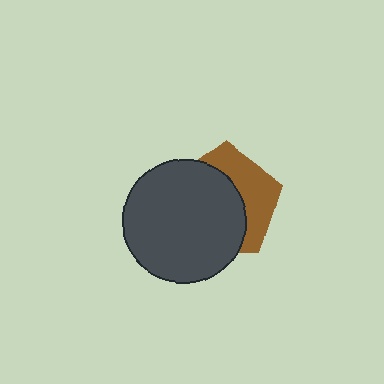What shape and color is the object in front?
The object in front is a dark gray circle.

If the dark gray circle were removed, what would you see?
You would see the complete brown pentagon.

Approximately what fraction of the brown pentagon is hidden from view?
Roughly 61% of the brown pentagon is hidden behind the dark gray circle.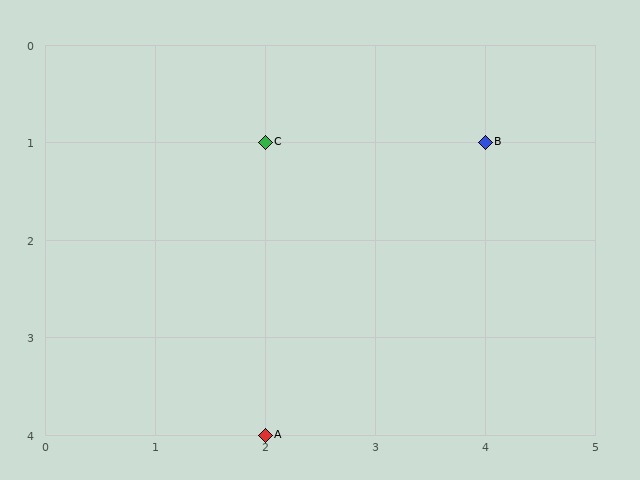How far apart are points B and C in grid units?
Points B and C are 2 columns apart.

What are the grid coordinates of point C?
Point C is at grid coordinates (2, 1).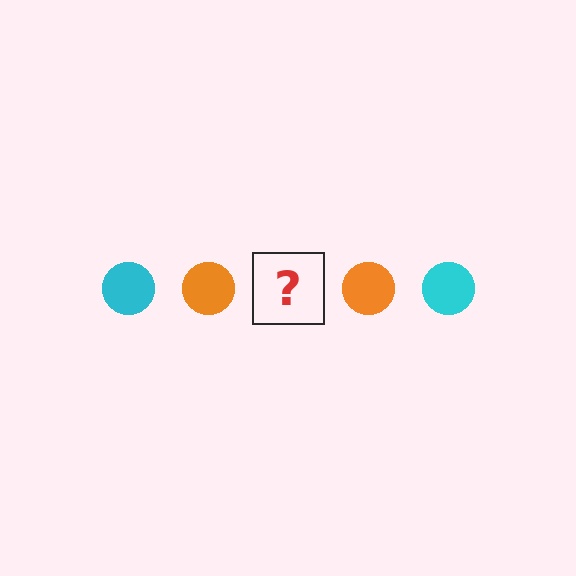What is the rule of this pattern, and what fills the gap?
The rule is that the pattern cycles through cyan, orange circles. The gap should be filled with a cyan circle.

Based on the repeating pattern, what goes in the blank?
The blank should be a cyan circle.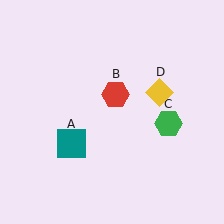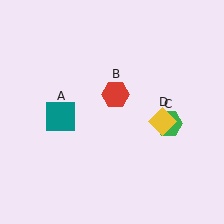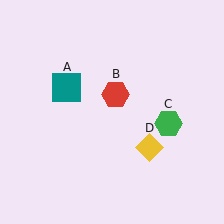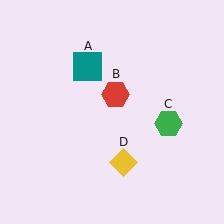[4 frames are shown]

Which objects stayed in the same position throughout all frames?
Red hexagon (object B) and green hexagon (object C) remained stationary.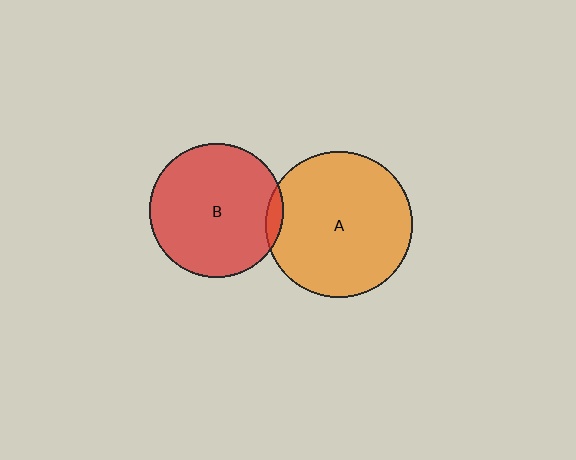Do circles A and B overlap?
Yes.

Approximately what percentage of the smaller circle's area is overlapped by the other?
Approximately 5%.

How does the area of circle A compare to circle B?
Approximately 1.2 times.